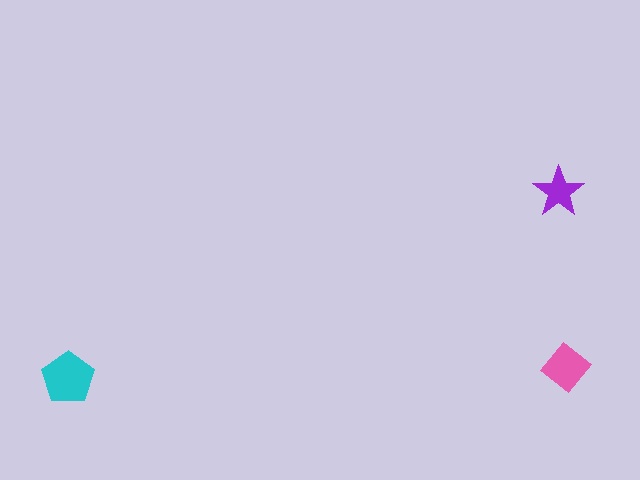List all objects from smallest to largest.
The purple star, the pink diamond, the cyan pentagon.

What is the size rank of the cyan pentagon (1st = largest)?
1st.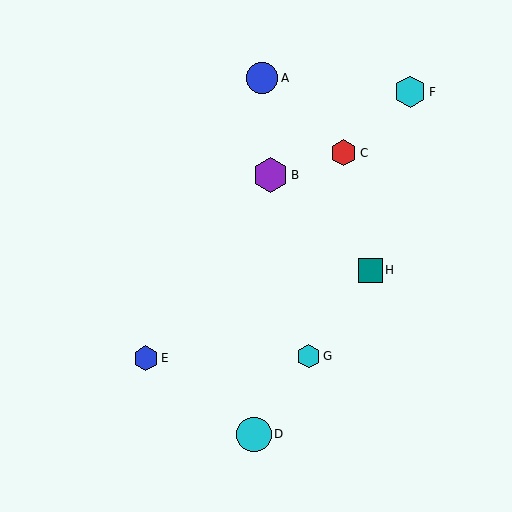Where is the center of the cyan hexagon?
The center of the cyan hexagon is at (410, 92).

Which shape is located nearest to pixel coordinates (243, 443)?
The cyan circle (labeled D) at (254, 434) is nearest to that location.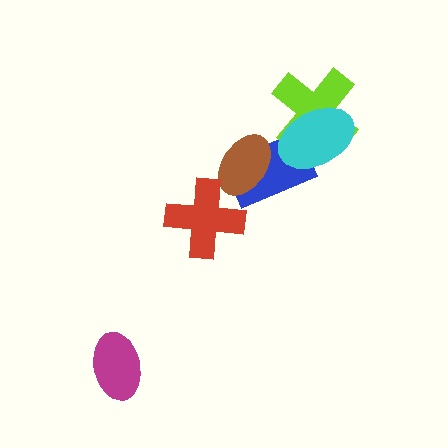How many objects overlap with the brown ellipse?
1 object overlaps with the brown ellipse.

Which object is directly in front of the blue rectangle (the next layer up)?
The lime cross is directly in front of the blue rectangle.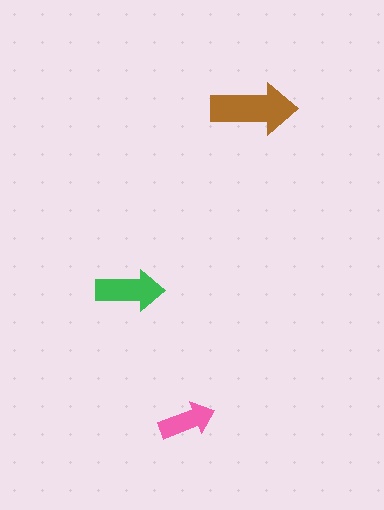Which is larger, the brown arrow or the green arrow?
The brown one.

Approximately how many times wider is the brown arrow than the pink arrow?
About 1.5 times wider.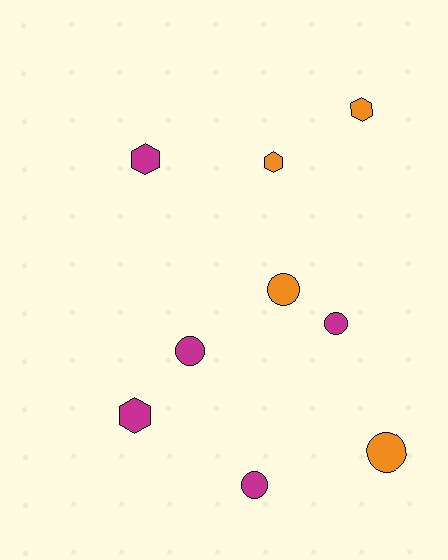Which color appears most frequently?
Magenta, with 5 objects.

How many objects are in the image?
There are 9 objects.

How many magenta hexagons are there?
There are 2 magenta hexagons.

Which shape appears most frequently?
Circle, with 5 objects.